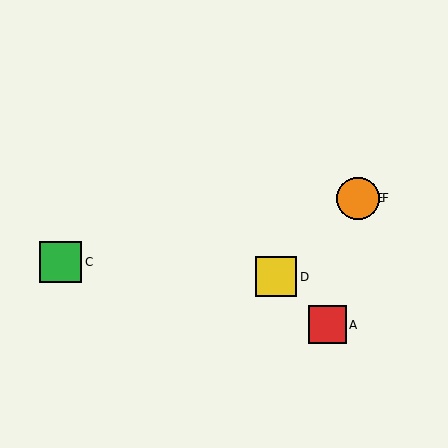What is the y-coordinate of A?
Object A is at y≈325.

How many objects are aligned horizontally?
3 objects (B, E, F) are aligned horizontally.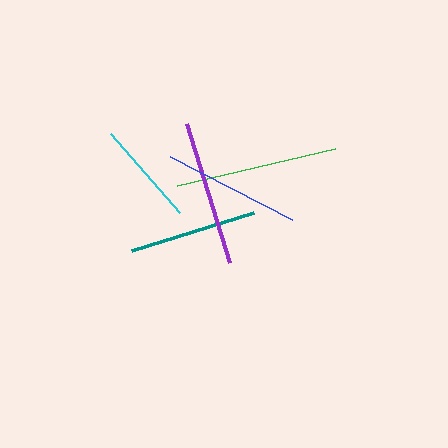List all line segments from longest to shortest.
From longest to shortest: green, purple, blue, teal, cyan.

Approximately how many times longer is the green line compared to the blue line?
The green line is approximately 1.2 times the length of the blue line.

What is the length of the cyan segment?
The cyan segment is approximately 105 pixels long.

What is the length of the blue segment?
The blue segment is approximately 137 pixels long.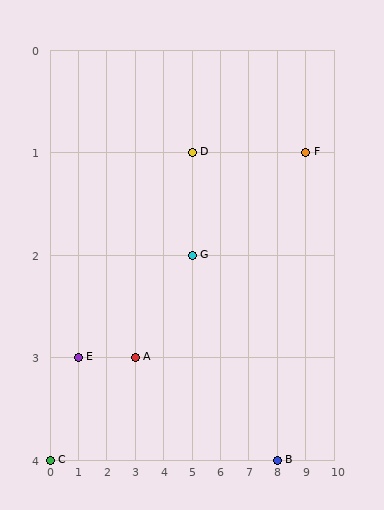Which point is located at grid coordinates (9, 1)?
Point F is at (9, 1).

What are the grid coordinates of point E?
Point E is at grid coordinates (1, 3).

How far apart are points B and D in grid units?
Points B and D are 3 columns and 3 rows apart (about 4.2 grid units diagonally).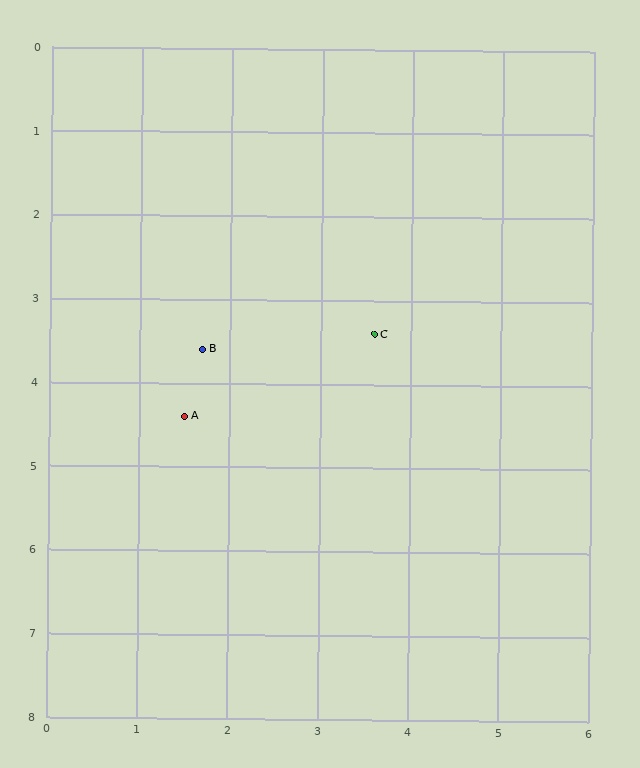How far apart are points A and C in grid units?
Points A and C are about 2.3 grid units apart.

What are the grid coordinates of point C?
Point C is at approximately (3.6, 3.4).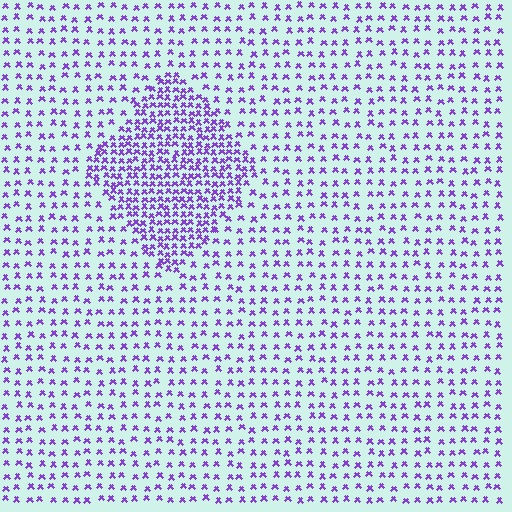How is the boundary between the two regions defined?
The boundary is defined by a change in element density (approximately 2.3x ratio). All elements are the same color, size, and shape.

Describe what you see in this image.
The image contains small purple elements arranged at two different densities. A diamond-shaped region is visible where the elements are more densely packed than the surrounding area.